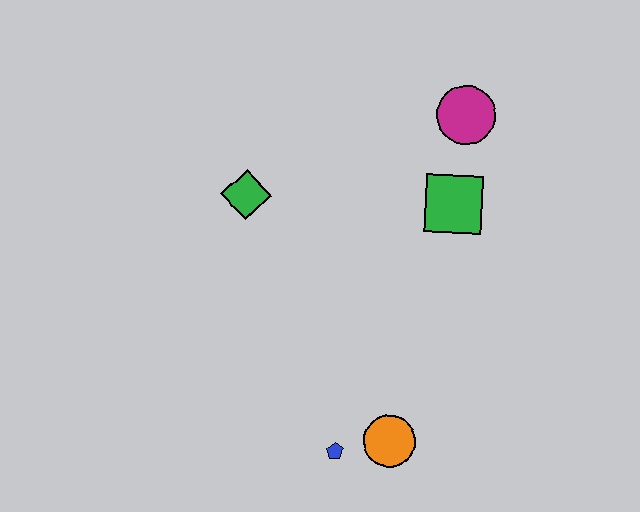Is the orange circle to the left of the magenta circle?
Yes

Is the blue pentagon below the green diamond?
Yes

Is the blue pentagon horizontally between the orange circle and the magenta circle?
No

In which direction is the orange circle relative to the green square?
The orange circle is below the green square.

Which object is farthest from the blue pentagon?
The magenta circle is farthest from the blue pentagon.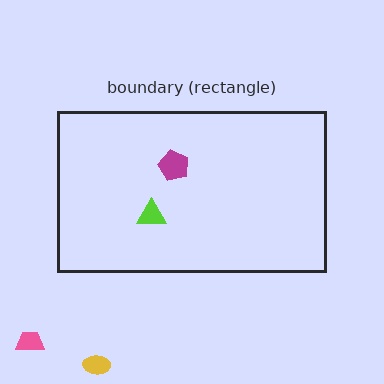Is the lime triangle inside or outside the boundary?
Inside.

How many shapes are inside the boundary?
2 inside, 2 outside.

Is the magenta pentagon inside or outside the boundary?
Inside.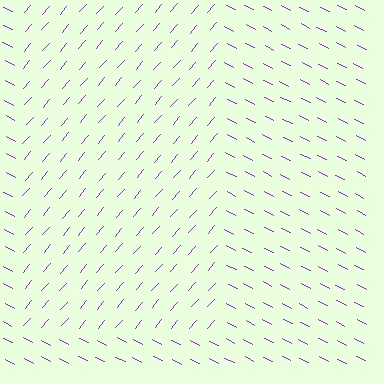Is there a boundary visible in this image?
Yes, there is a texture boundary formed by a change in line orientation.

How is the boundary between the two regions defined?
The boundary is defined purely by a change in line orientation (approximately 77 degrees difference). All lines are the same color and thickness.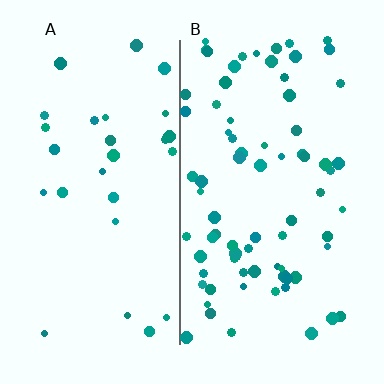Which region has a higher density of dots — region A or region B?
B (the right).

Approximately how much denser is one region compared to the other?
Approximately 2.7× — region B over region A.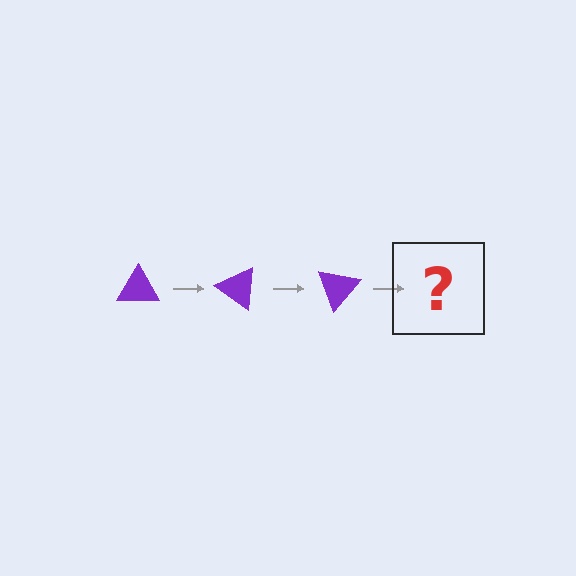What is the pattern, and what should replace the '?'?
The pattern is that the triangle rotates 35 degrees each step. The '?' should be a purple triangle rotated 105 degrees.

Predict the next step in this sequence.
The next step is a purple triangle rotated 105 degrees.